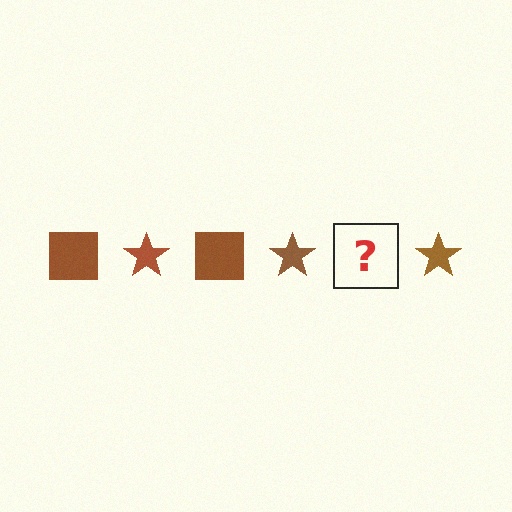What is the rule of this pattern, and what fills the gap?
The rule is that the pattern cycles through square, star shapes in brown. The gap should be filled with a brown square.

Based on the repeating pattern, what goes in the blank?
The blank should be a brown square.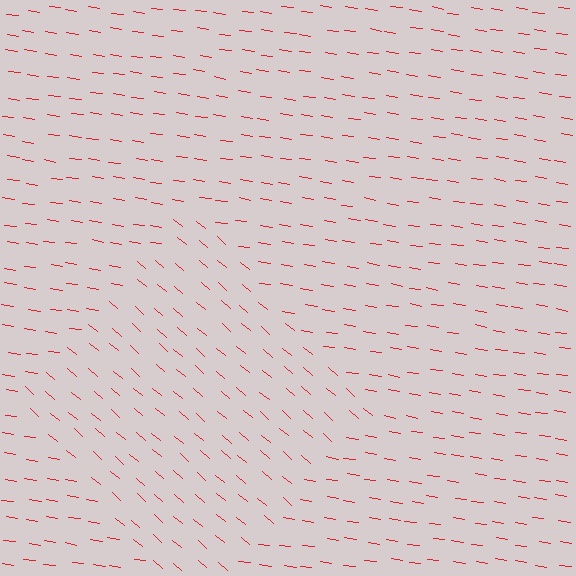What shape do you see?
I see a diamond.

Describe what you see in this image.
The image is filled with small red line segments. A diamond region in the image has lines oriented differently from the surrounding lines, creating a visible texture boundary.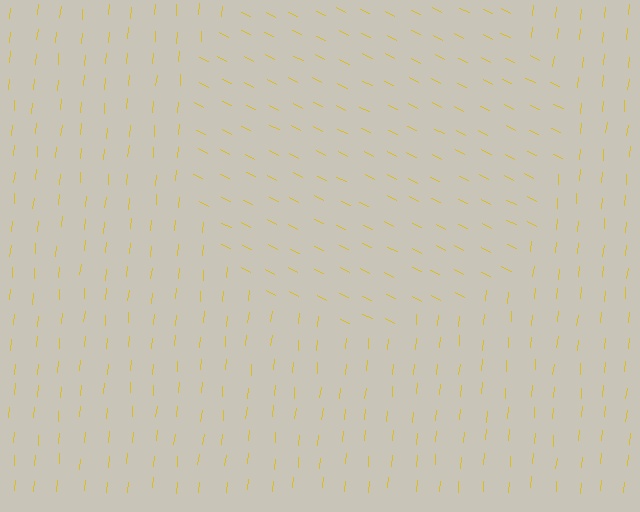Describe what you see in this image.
The image is filled with small yellow line segments. A circle region in the image has lines oriented differently from the surrounding lines, creating a visible texture boundary.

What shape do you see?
I see a circle.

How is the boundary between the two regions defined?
The boundary is defined purely by a change in line orientation (approximately 69 degrees difference). All lines are the same color and thickness.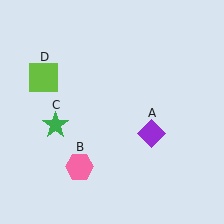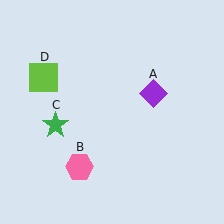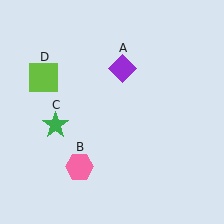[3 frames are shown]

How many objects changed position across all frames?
1 object changed position: purple diamond (object A).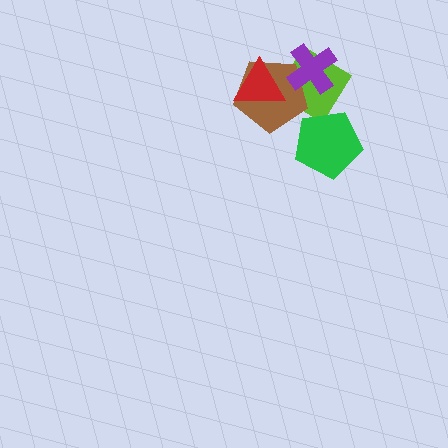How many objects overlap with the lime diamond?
4 objects overlap with the lime diamond.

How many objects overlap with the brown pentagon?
3 objects overlap with the brown pentagon.